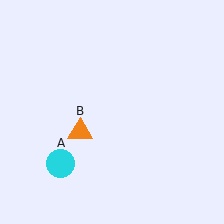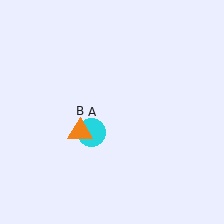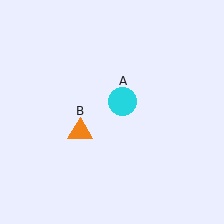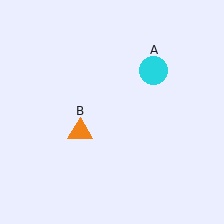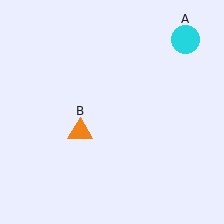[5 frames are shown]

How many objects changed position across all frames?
1 object changed position: cyan circle (object A).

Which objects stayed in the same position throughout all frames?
Orange triangle (object B) remained stationary.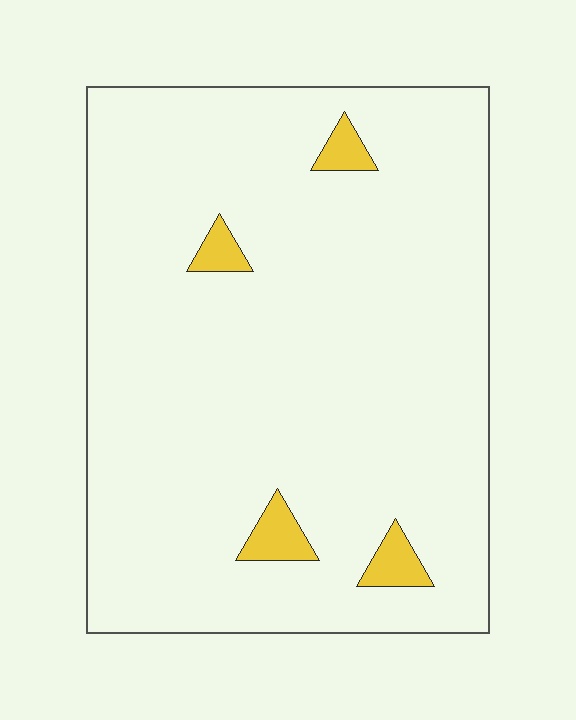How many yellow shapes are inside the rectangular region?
4.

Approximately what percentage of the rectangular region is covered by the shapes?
Approximately 5%.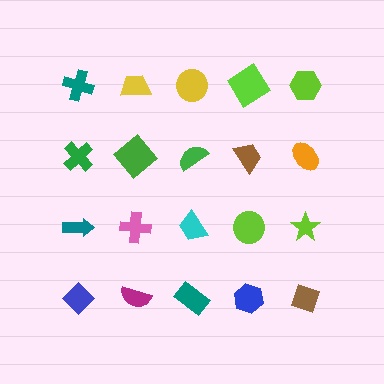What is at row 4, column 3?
A teal rectangle.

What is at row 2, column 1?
A green cross.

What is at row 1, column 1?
A teal cross.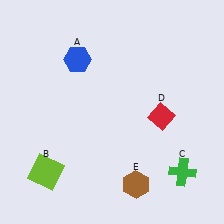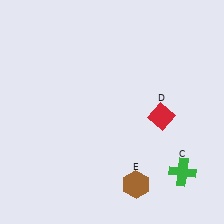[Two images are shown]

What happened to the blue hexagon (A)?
The blue hexagon (A) was removed in Image 2. It was in the top-left area of Image 1.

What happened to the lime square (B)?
The lime square (B) was removed in Image 2. It was in the bottom-left area of Image 1.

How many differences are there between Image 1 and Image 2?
There are 2 differences between the two images.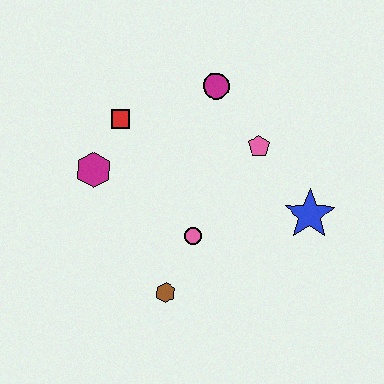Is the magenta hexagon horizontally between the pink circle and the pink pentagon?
No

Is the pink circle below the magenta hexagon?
Yes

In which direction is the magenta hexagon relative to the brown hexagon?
The magenta hexagon is above the brown hexagon.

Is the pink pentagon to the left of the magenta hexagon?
No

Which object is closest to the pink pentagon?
The magenta circle is closest to the pink pentagon.